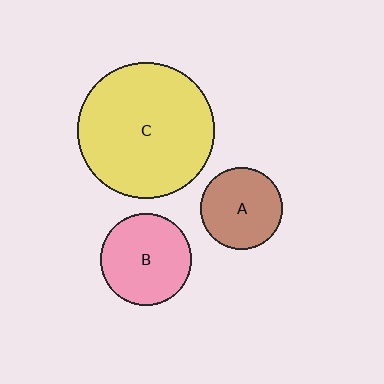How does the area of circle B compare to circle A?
Approximately 1.3 times.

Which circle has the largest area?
Circle C (yellow).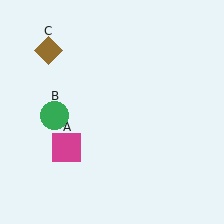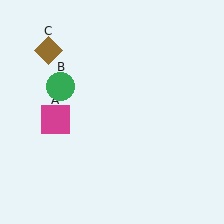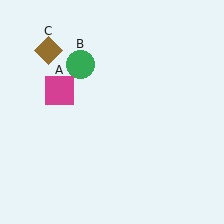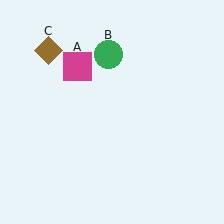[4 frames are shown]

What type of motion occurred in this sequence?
The magenta square (object A), green circle (object B) rotated clockwise around the center of the scene.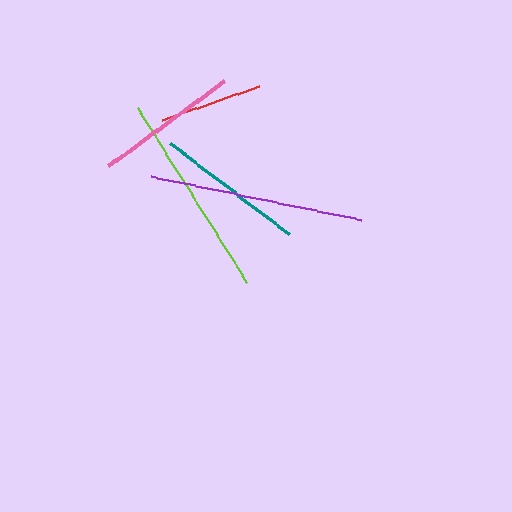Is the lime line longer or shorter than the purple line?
The purple line is longer than the lime line.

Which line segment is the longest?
The purple line is the longest at approximately 214 pixels.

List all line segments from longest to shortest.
From longest to shortest: purple, lime, teal, pink, red.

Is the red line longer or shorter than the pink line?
The pink line is longer than the red line.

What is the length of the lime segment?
The lime segment is approximately 206 pixels long.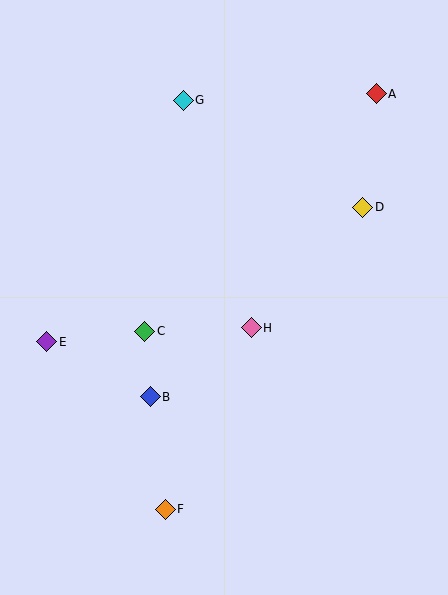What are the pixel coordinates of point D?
Point D is at (363, 207).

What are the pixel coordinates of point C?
Point C is at (145, 331).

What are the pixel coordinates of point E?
Point E is at (47, 342).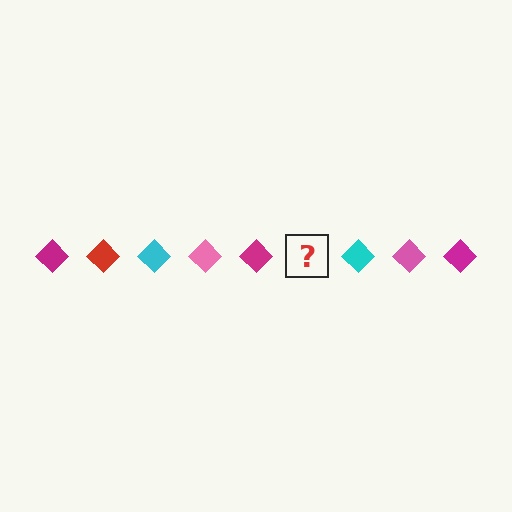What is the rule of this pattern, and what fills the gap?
The rule is that the pattern cycles through magenta, red, cyan, pink diamonds. The gap should be filled with a red diamond.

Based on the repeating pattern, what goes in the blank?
The blank should be a red diamond.